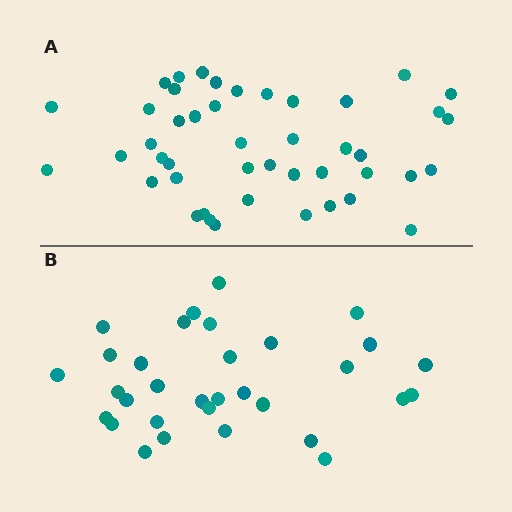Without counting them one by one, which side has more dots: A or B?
Region A (the top region) has more dots.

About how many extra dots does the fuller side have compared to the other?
Region A has approximately 15 more dots than region B.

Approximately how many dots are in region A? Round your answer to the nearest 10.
About 40 dots. (The exact count is 45, which rounds to 40.)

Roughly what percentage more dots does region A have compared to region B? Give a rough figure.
About 40% more.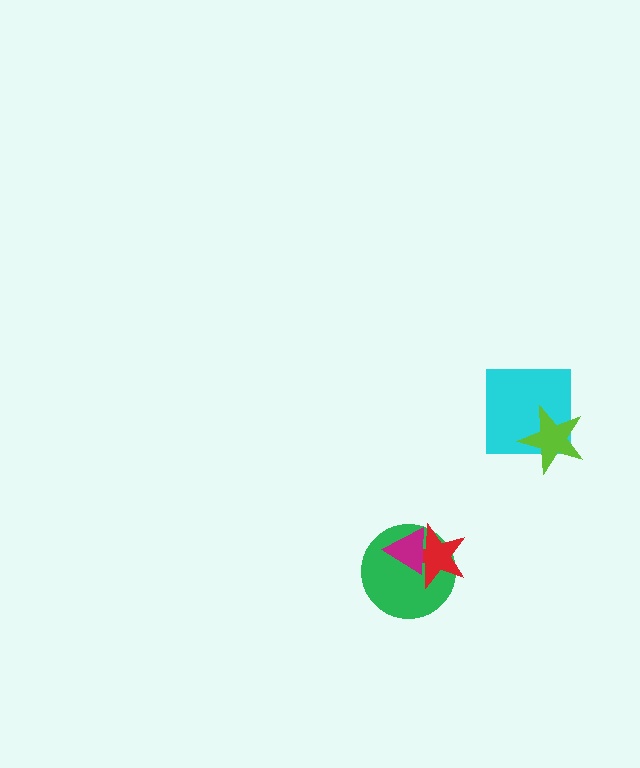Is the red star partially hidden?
Yes, it is partially covered by another shape.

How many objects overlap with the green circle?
2 objects overlap with the green circle.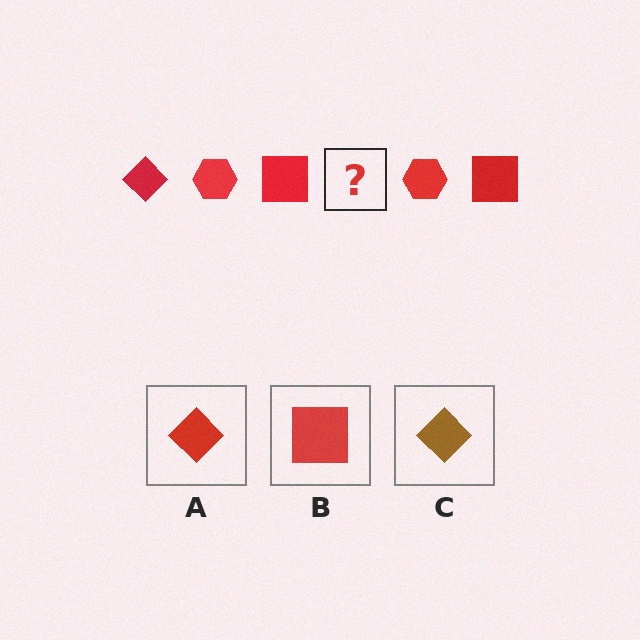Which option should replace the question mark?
Option A.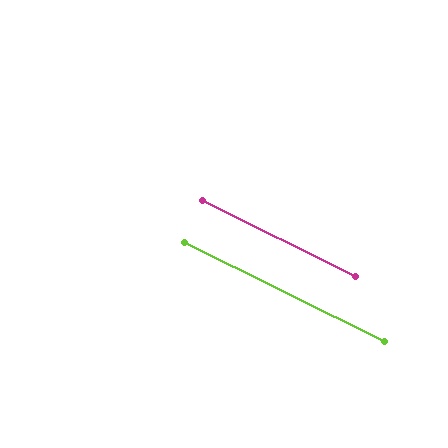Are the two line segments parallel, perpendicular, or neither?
Parallel — their directions differ by only 0.2°.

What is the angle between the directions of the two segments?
Approximately 0 degrees.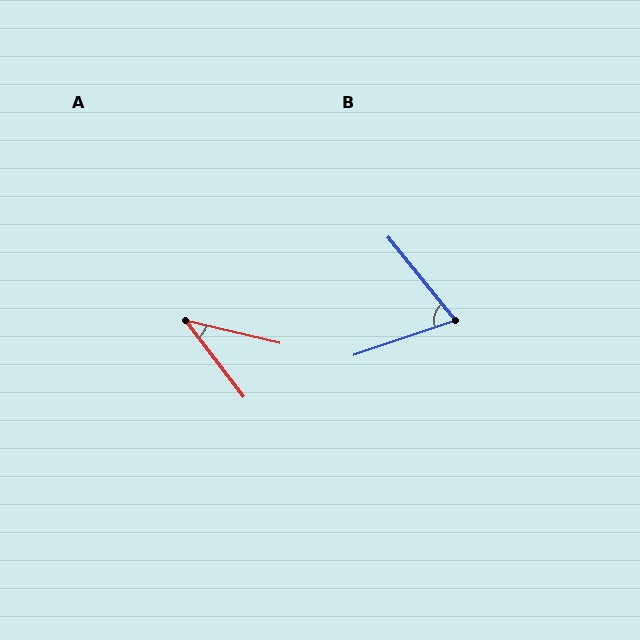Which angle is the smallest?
A, at approximately 39 degrees.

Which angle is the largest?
B, at approximately 70 degrees.